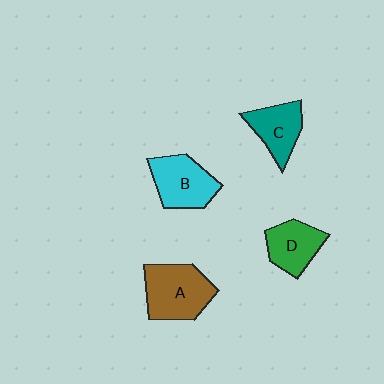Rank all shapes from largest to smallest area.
From largest to smallest: A (brown), B (cyan), C (teal), D (green).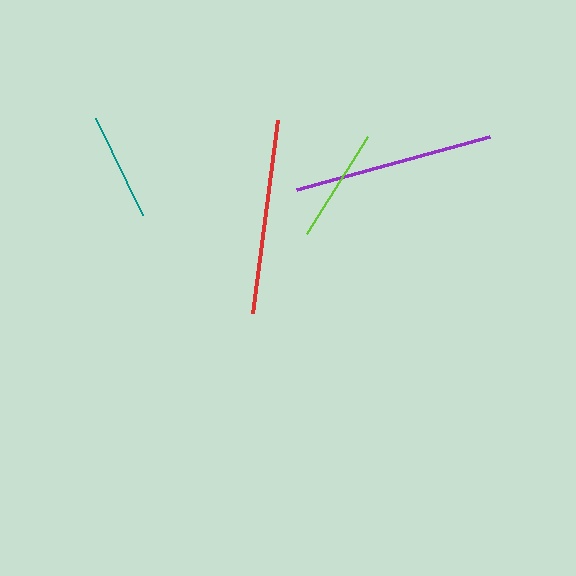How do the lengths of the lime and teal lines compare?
The lime and teal lines are approximately the same length.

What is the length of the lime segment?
The lime segment is approximately 115 pixels long.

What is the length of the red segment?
The red segment is approximately 195 pixels long.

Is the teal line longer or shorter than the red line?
The red line is longer than the teal line.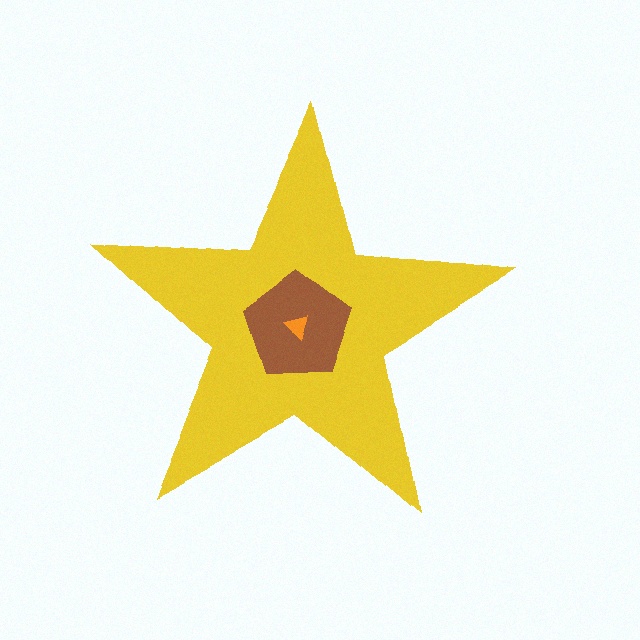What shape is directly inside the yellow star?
The brown pentagon.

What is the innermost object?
The orange triangle.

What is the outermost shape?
The yellow star.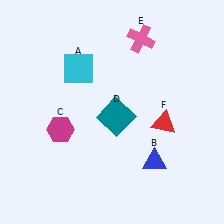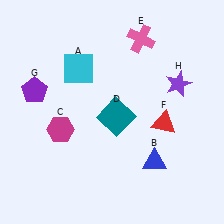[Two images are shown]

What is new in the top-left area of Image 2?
A purple pentagon (G) was added in the top-left area of Image 2.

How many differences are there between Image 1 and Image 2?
There are 2 differences between the two images.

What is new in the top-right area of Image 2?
A purple star (H) was added in the top-right area of Image 2.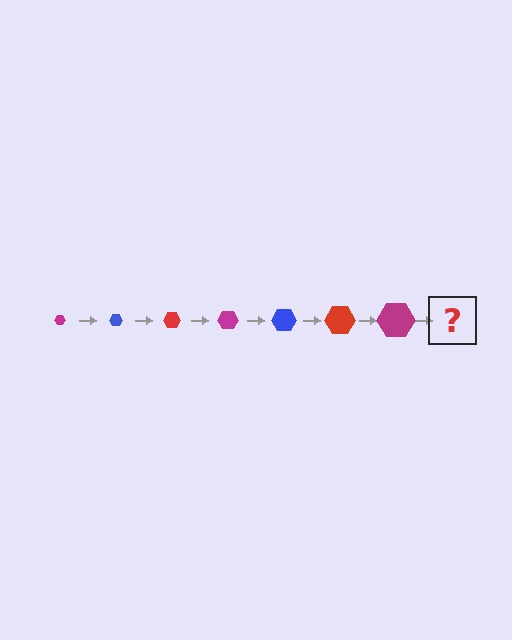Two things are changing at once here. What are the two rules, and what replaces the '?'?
The two rules are that the hexagon grows larger each step and the color cycles through magenta, blue, and red. The '?' should be a blue hexagon, larger than the previous one.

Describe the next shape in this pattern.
It should be a blue hexagon, larger than the previous one.